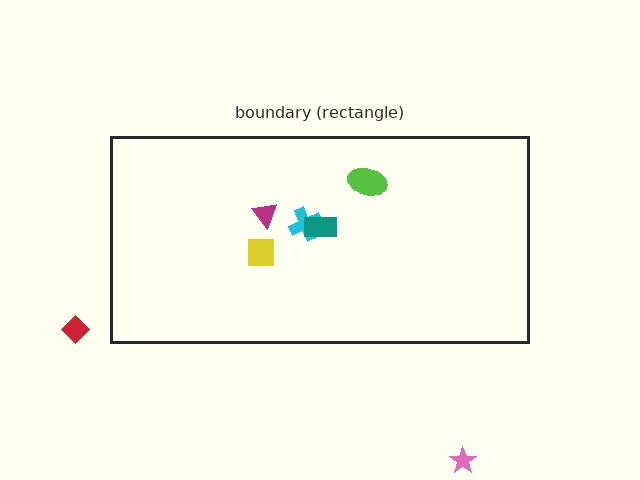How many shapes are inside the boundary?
5 inside, 2 outside.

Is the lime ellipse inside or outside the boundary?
Inside.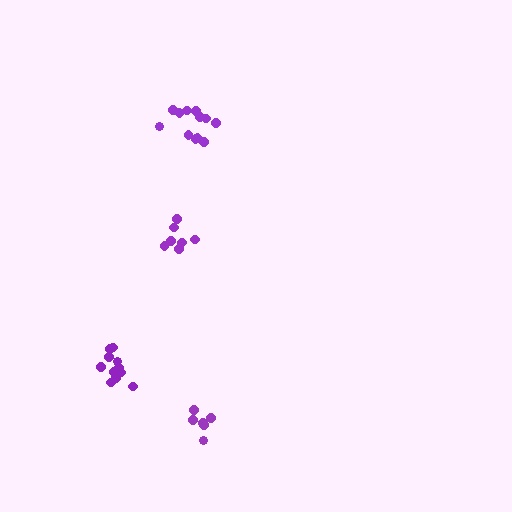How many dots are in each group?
Group 1: 7 dots, Group 2: 12 dots, Group 3: 11 dots, Group 4: 6 dots (36 total).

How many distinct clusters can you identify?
There are 4 distinct clusters.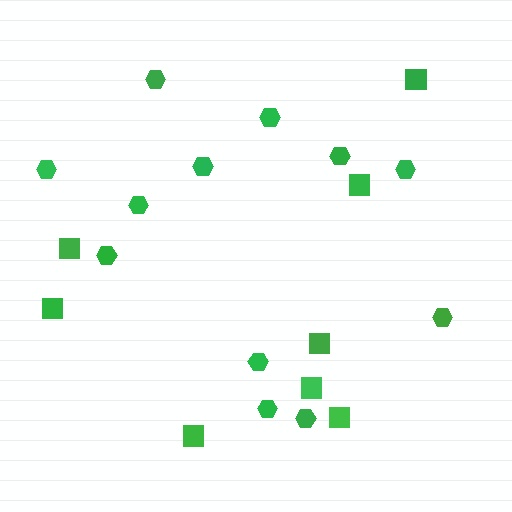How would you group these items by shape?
There are 2 groups: one group of squares (8) and one group of hexagons (12).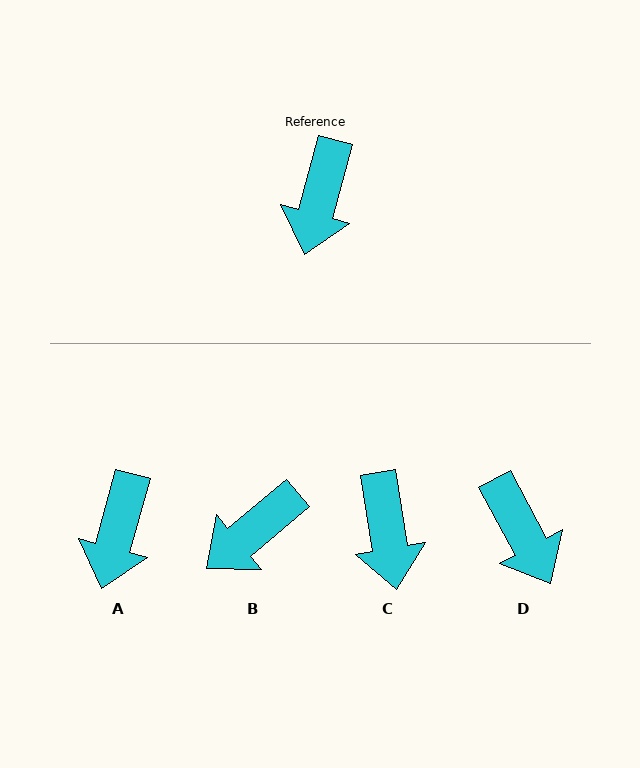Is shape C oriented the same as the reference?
No, it is off by about 24 degrees.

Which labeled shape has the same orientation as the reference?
A.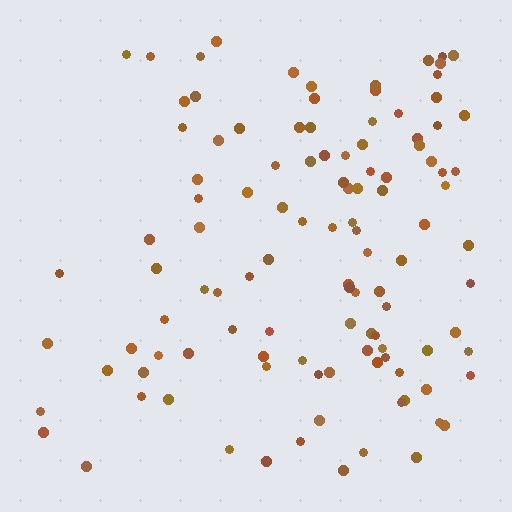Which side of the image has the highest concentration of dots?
The right.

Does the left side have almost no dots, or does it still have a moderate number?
Still a moderate number, just noticeably fewer than the right.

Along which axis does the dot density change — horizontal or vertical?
Horizontal.